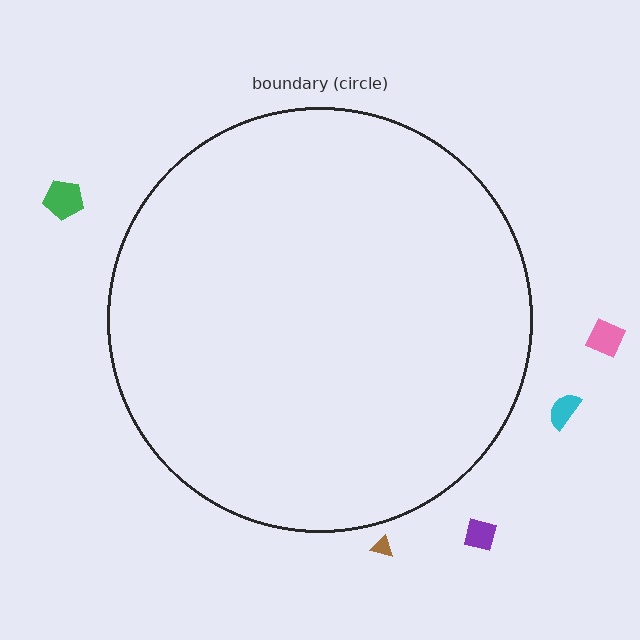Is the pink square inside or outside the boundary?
Outside.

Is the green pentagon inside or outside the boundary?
Outside.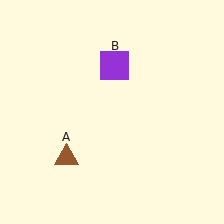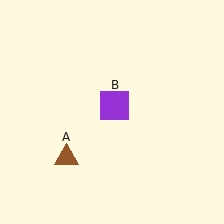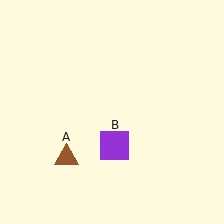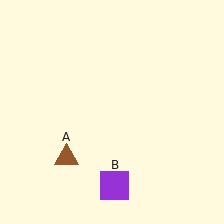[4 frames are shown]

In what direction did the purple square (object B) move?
The purple square (object B) moved down.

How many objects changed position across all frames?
1 object changed position: purple square (object B).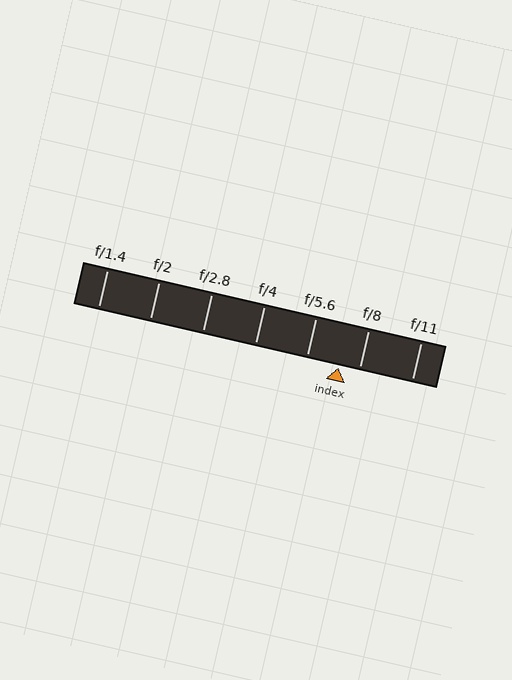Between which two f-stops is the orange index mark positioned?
The index mark is between f/5.6 and f/8.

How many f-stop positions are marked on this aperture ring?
There are 7 f-stop positions marked.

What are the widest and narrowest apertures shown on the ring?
The widest aperture shown is f/1.4 and the narrowest is f/11.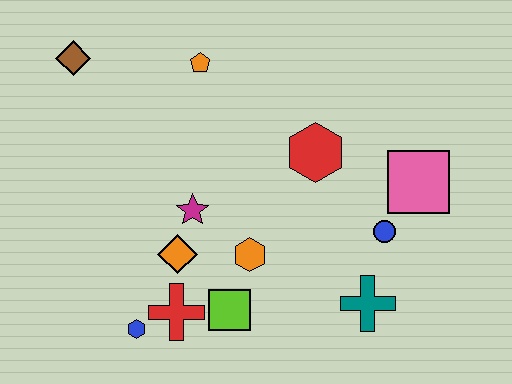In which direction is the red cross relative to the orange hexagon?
The red cross is to the left of the orange hexagon.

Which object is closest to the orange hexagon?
The lime square is closest to the orange hexagon.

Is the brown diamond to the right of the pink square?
No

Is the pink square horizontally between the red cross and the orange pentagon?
No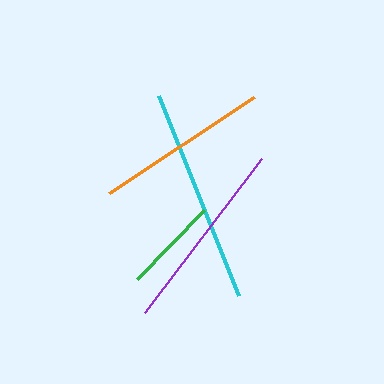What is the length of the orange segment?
The orange segment is approximately 175 pixels long.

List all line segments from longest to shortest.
From longest to shortest: cyan, purple, orange, green.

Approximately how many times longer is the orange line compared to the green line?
The orange line is approximately 1.8 times the length of the green line.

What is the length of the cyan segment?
The cyan segment is approximately 215 pixels long.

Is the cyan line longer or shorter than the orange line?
The cyan line is longer than the orange line.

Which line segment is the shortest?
The green line is the shortest at approximately 96 pixels.